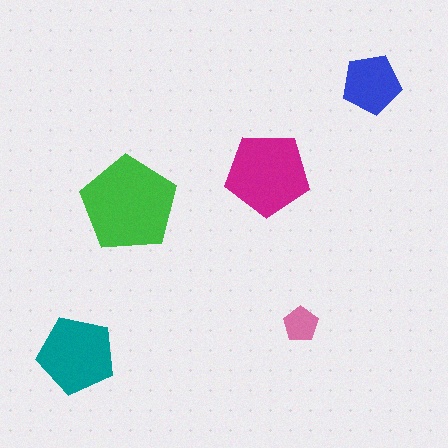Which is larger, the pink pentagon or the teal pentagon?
The teal one.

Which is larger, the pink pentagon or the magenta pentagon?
The magenta one.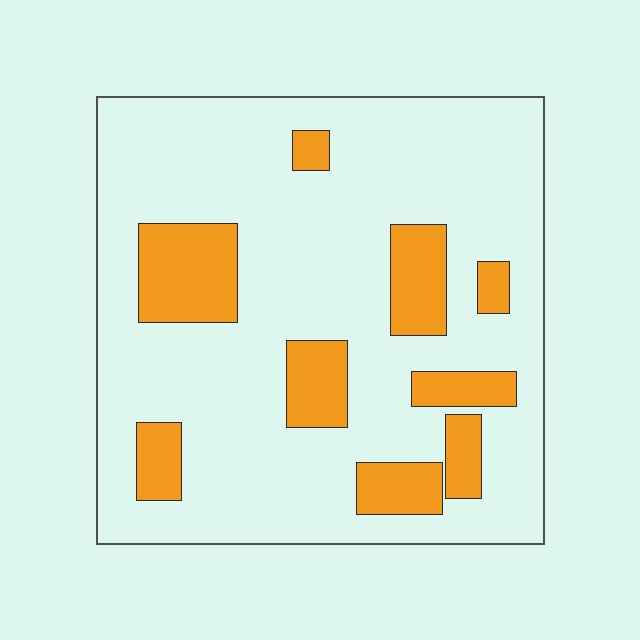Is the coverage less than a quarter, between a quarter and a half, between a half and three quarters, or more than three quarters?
Less than a quarter.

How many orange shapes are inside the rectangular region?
9.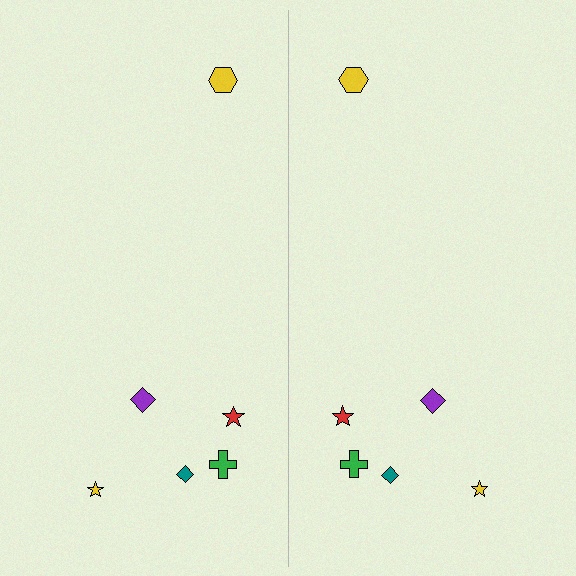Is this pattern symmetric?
Yes, this pattern has bilateral (reflection) symmetry.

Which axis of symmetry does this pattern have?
The pattern has a vertical axis of symmetry running through the center of the image.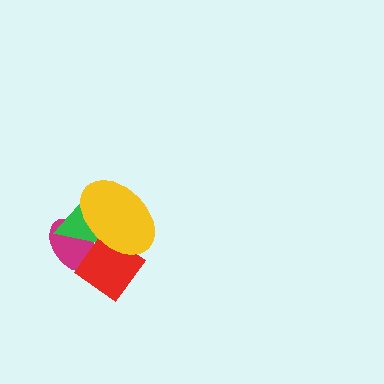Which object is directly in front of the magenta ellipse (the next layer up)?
The green triangle is directly in front of the magenta ellipse.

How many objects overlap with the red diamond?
3 objects overlap with the red diamond.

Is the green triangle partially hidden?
Yes, it is partially covered by another shape.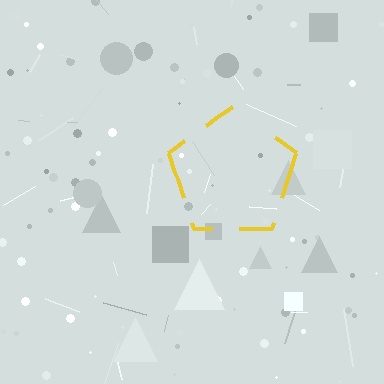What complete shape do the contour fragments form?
The contour fragments form a pentagon.